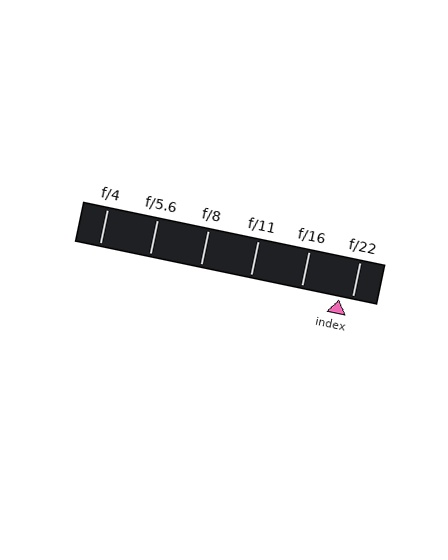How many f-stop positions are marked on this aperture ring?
There are 6 f-stop positions marked.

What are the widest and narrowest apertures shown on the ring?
The widest aperture shown is f/4 and the narrowest is f/22.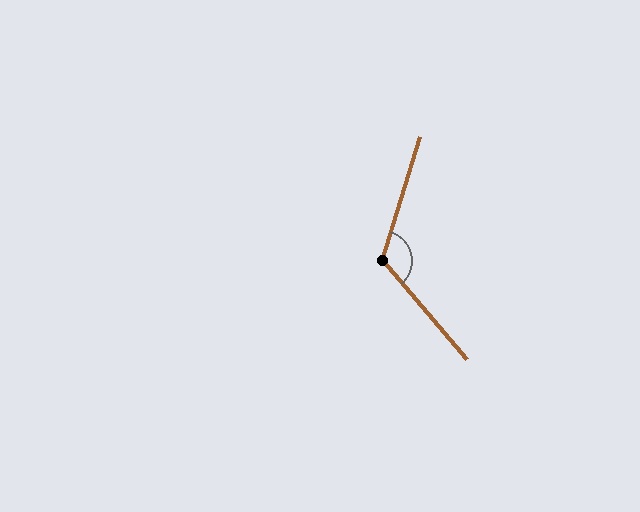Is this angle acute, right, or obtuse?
It is obtuse.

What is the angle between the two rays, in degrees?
Approximately 122 degrees.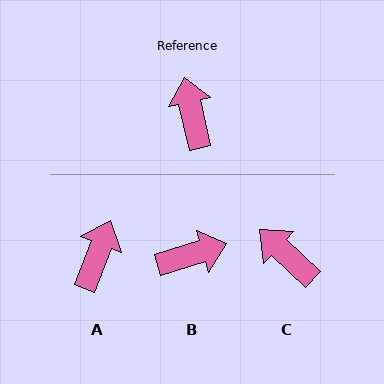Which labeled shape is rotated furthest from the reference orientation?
B, about 86 degrees away.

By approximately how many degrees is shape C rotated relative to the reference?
Approximately 35 degrees counter-clockwise.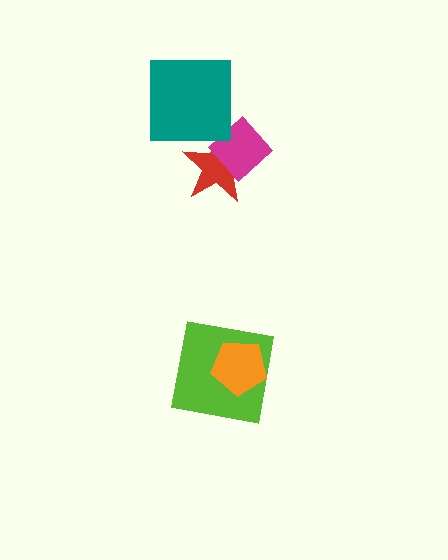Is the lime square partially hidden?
Yes, it is partially covered by another shape.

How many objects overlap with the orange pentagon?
1 object overlaps with the orange pentagon.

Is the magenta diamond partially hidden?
No, no other shape covers it.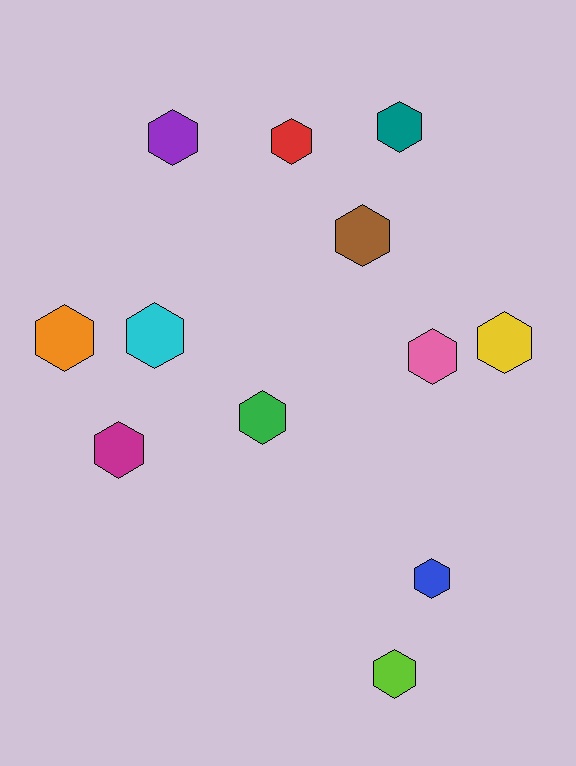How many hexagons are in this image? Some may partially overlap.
There are 12 hexagons.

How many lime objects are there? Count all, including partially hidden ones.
There is 1 lime object.